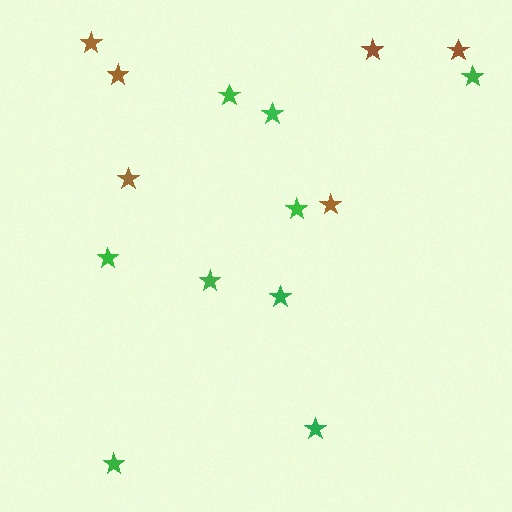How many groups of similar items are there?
There are 2 groups: one group of green stars (9) and one group of brown stars (6).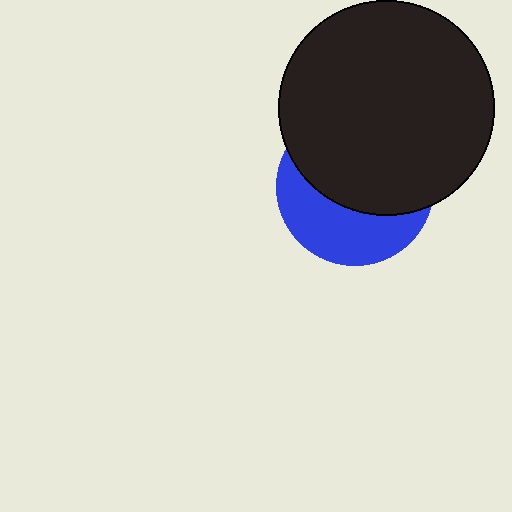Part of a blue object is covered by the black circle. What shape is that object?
It is a circle.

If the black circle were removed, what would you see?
You would see the complete blue circle.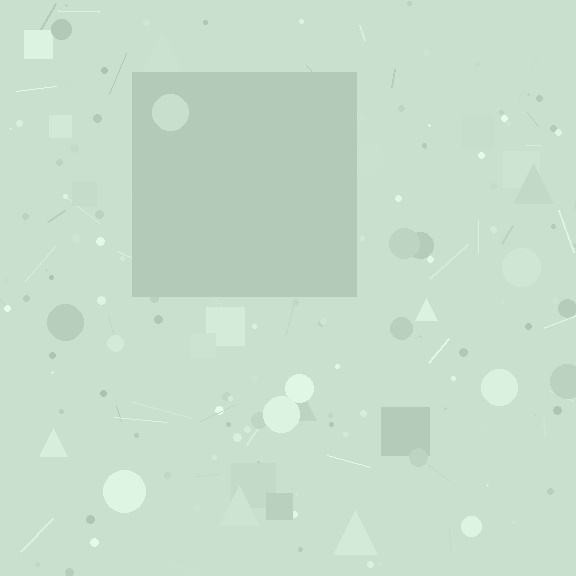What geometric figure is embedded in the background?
A square is embedded in the background.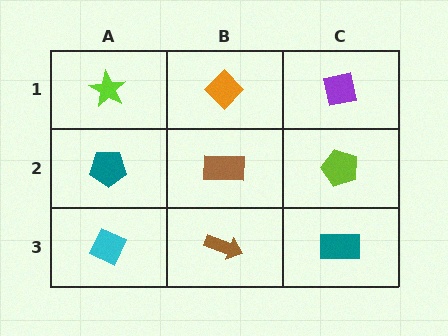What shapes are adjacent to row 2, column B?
An orange diamond (row 1, column B), a brown arrow (row 3, column B), a teal pentagon (row 2, column A), a lime pentagon (row 2, column C).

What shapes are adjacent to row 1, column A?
A teal pentagon (row 2, column A), an orange diamond (row 1, column B).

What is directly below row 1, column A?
A teal pentagon.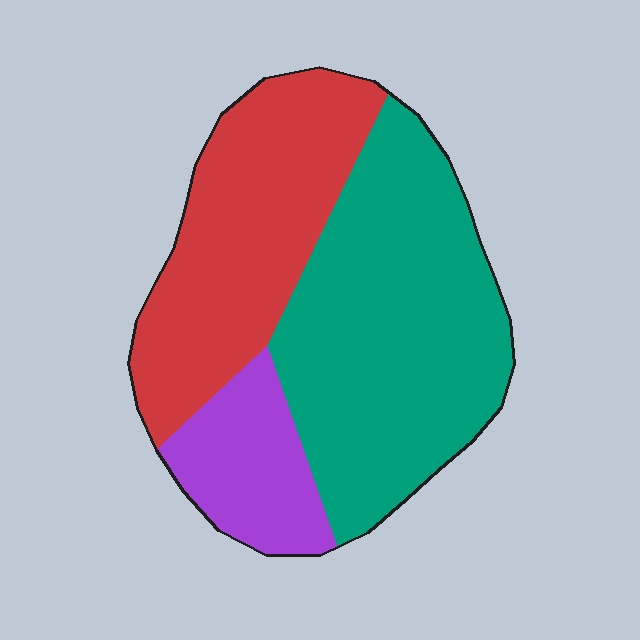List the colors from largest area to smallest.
From largest to smallest: teal, red, purple.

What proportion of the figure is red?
Red takes up between a third and a half of the figure.